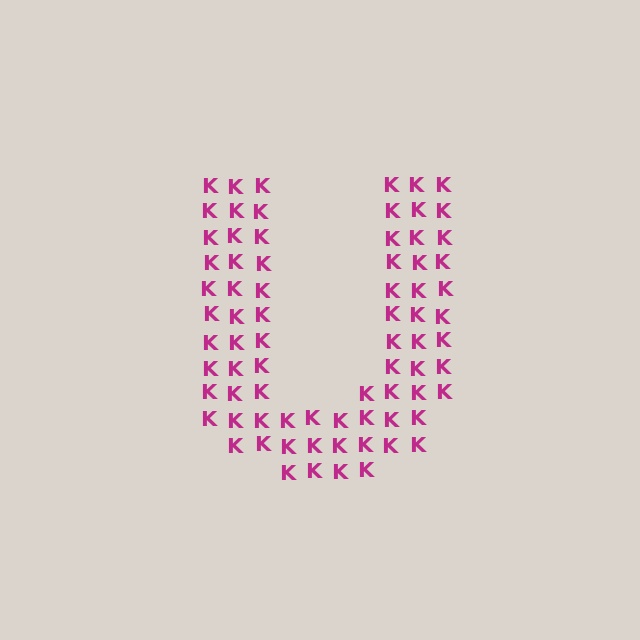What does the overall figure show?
The overall figure shows the letter U.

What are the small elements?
The small elements are letter K's.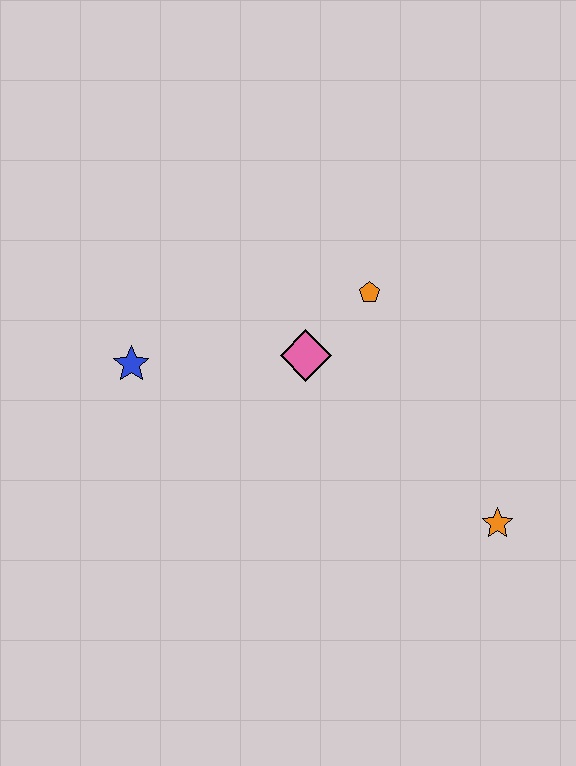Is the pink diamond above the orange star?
Yes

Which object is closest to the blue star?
The pink diamond is closest to the blue star.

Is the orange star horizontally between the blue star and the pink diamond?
No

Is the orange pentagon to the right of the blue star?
Yes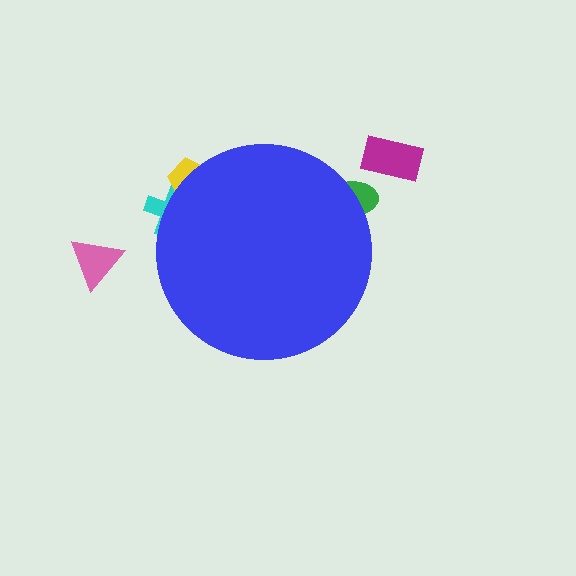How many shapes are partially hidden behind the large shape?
3 shapes are partially hidden.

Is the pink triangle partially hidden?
No, the pink triangle is fully visible.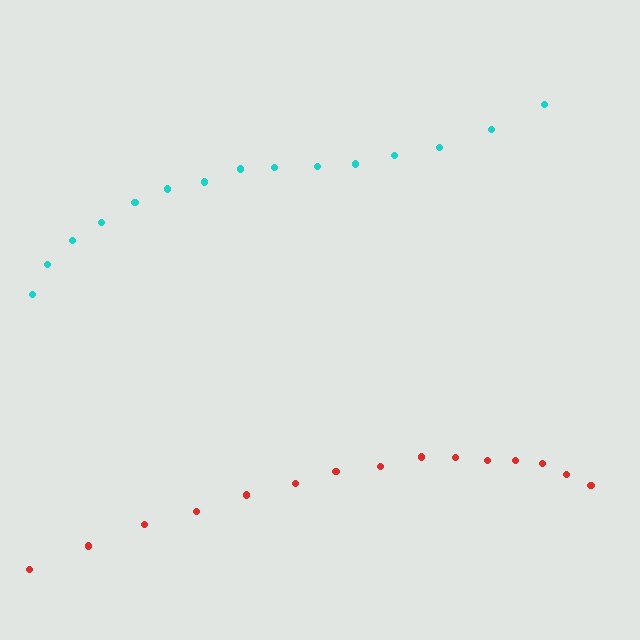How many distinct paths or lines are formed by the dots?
There are 2 distinct paths.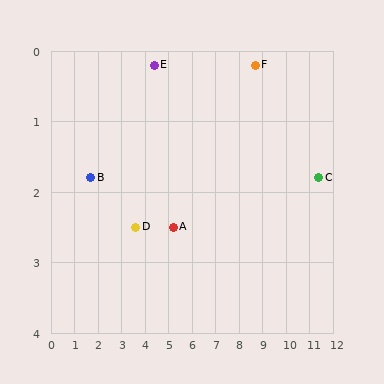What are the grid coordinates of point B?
Point B is at approximately (1.7, 1.8).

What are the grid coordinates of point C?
Point C is at approximately (11.4, 1.8).